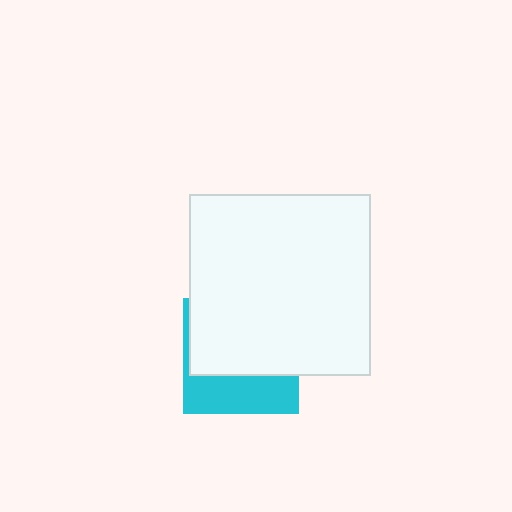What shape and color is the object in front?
The object in front is a white square.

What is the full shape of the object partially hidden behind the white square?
The partially hidden object is a cyan square.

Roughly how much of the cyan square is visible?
A small part of it is visible (roughly 36%).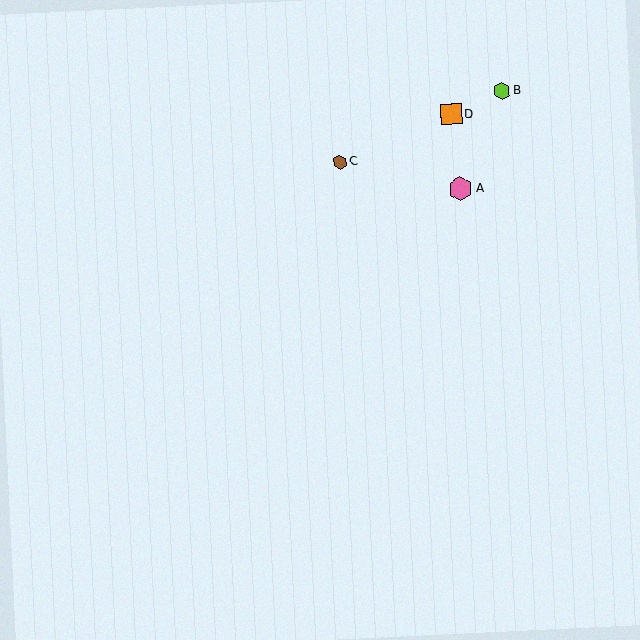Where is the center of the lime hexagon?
The center of the lime hexagon is at (502, 91).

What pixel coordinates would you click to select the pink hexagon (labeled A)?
Click at (461, 189) to select the pink hexagon A.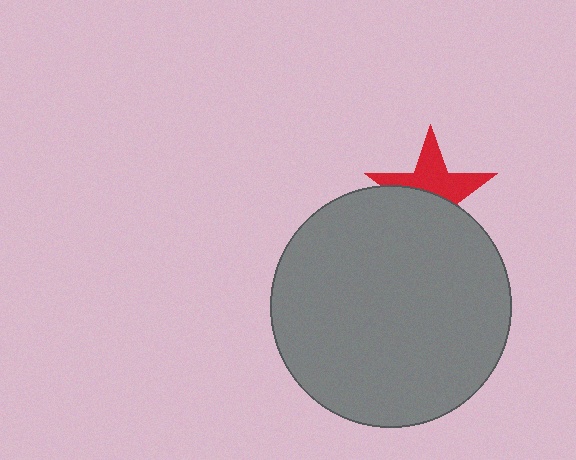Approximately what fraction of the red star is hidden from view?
Roughly 50% of the red star is hidden behind the gray circle.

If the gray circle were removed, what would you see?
You would see the complete red star.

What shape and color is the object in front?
The object in front is a gray circle.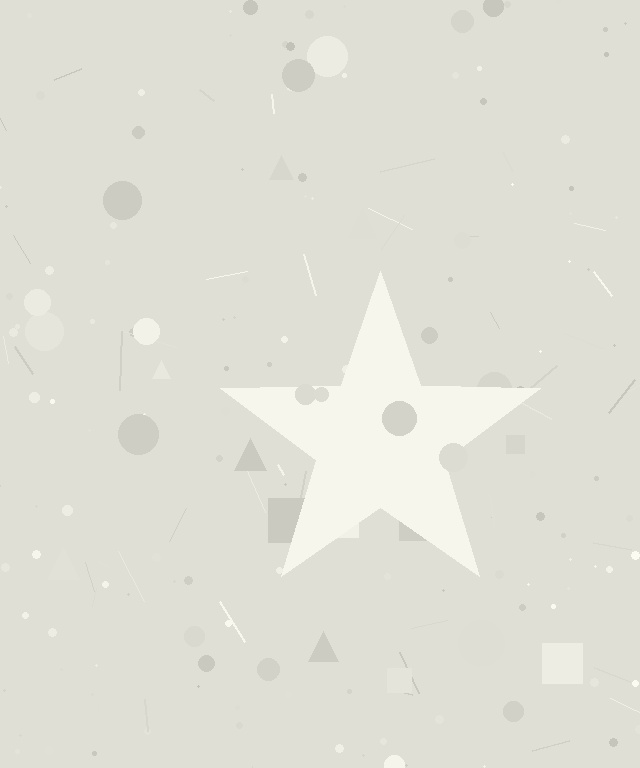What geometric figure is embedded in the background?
A star is embedded in the background.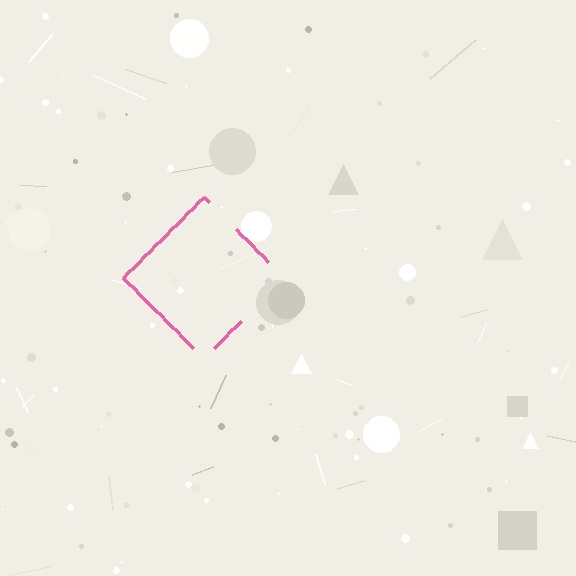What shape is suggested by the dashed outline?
The dashed outline suggests a diamond.